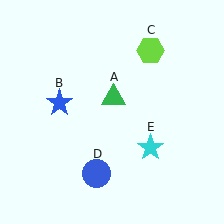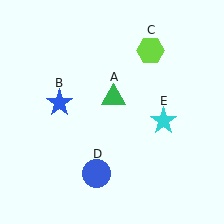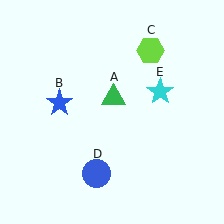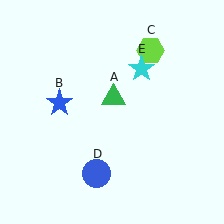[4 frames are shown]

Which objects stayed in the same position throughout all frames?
Green triangle (object A) and blue star (object B) and lime hexagon (object C) and blue circle (object D) remained stationary.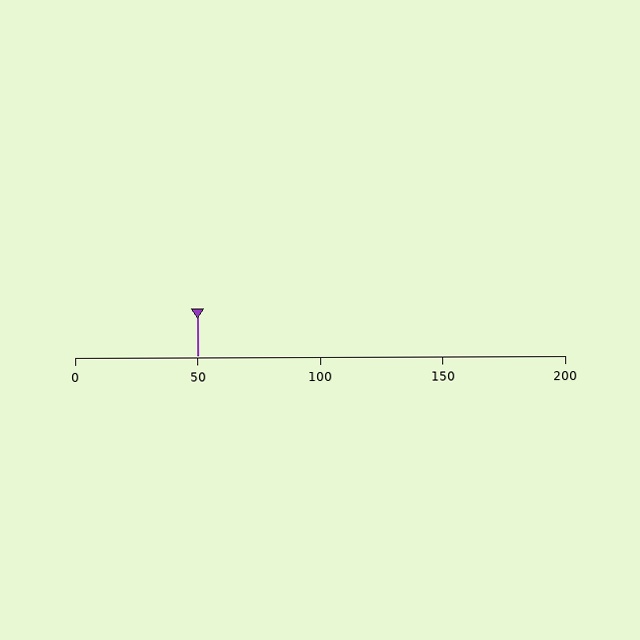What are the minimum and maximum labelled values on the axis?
The axis runs from 0 to 200.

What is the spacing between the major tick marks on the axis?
The major ticks are spaced 50 apart.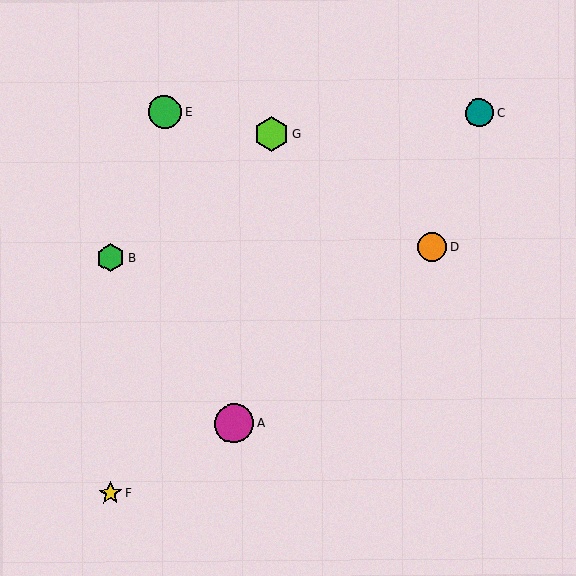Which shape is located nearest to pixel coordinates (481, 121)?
The teal circle (labeled C) at (479, 113) is nearest to that location.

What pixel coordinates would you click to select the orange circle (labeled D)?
Click at (432, 247) to select the orange circle D.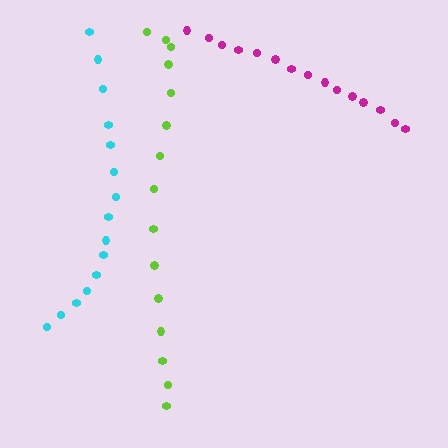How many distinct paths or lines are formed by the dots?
There are 3 distinct paths.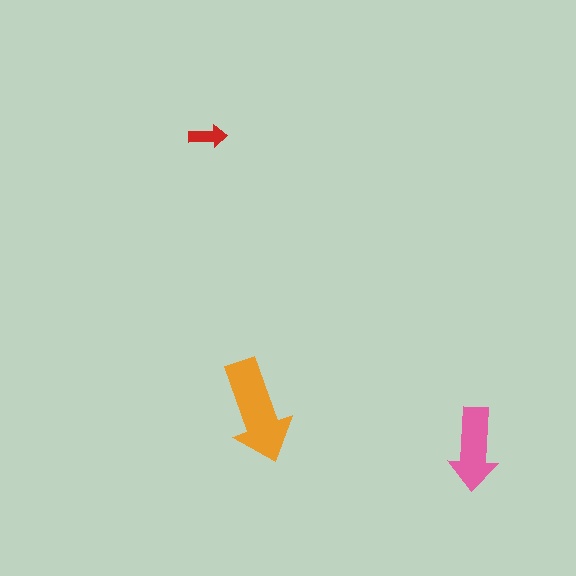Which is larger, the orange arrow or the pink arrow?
The orange one.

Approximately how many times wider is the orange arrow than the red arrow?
About 2.5 times wider.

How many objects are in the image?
There are 3 objects in the image.